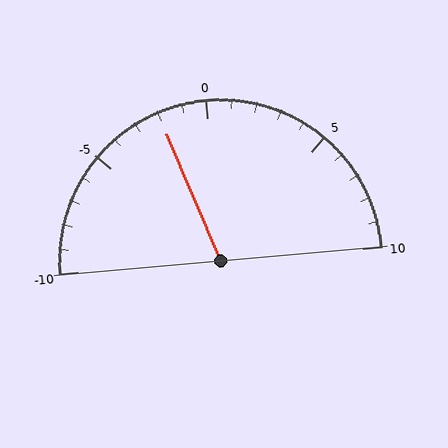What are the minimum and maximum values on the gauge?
The gauge ranges from -10 to 10.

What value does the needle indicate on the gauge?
The needle indicates approximately -2.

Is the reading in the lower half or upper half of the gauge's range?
The reading is in the lower half of the range (-10 to 10).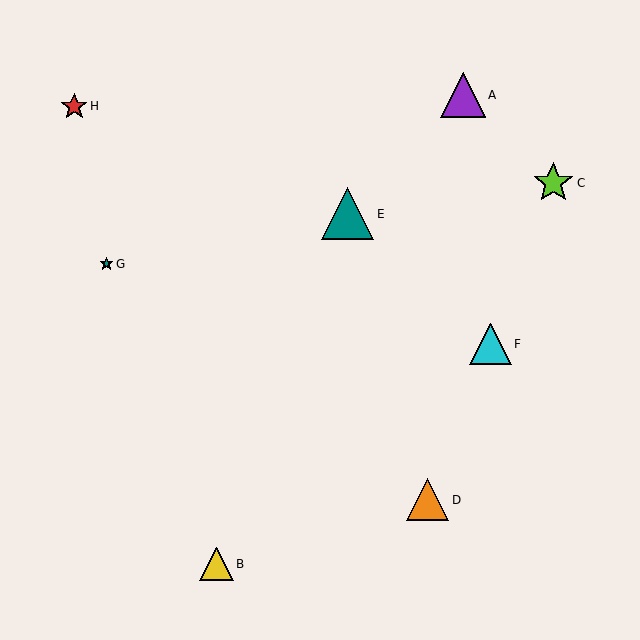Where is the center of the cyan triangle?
The center of the cyan triangle is at (490, 344).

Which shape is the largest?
The teal triangle (labeled E) is the largest.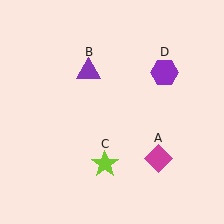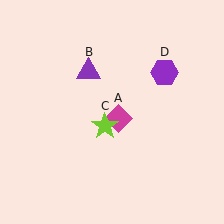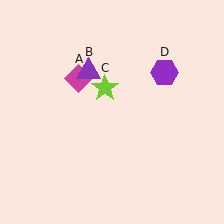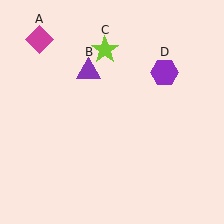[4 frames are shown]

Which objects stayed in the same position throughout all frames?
Purple triangle (object B) and purple hexagon (object D) remained stationary.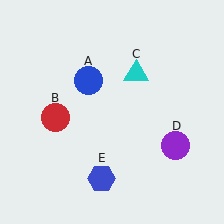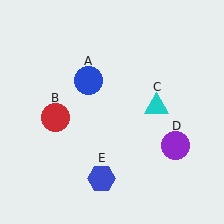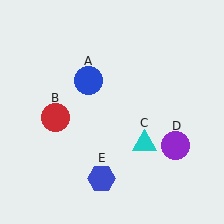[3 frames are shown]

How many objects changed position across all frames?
1 object changed position: cyan triangle (object C).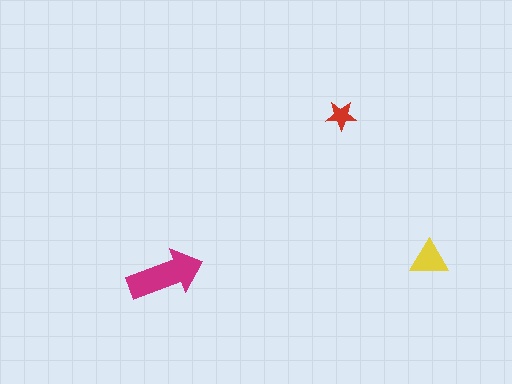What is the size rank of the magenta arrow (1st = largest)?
1st.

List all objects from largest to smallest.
The magenta arrow, the yellow triangle, the red star.